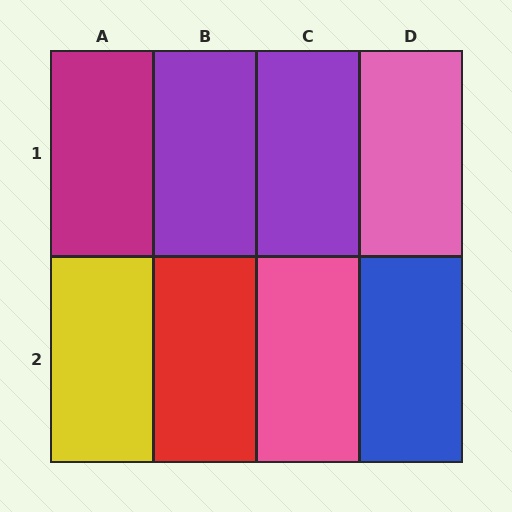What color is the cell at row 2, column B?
Red.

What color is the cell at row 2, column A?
Yellow.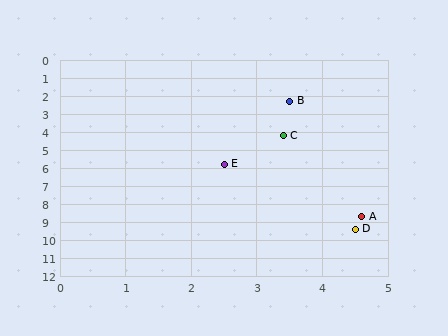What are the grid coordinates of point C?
Point C is at approximately (3.4, 4.2).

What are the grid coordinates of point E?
Point E is at approximately (2.5, 5.8).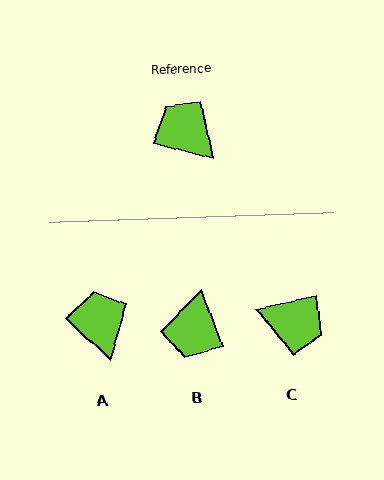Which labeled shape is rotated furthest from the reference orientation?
C, about 154 degrees away.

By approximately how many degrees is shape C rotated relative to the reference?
Approximately 154 degrees clockwise.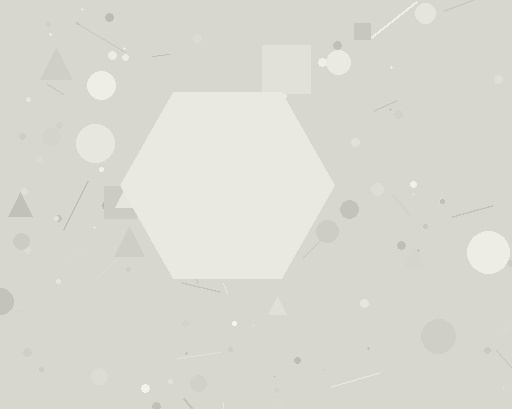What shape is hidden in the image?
A hexagon is hidden in the image.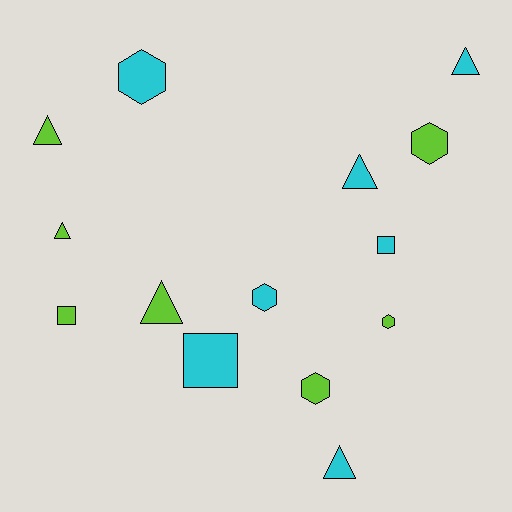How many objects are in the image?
There are 14 objects.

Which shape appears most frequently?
Triangle, with 6 objects.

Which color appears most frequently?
Cyan, with 7 objects.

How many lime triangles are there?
There are 3 lime triangles.